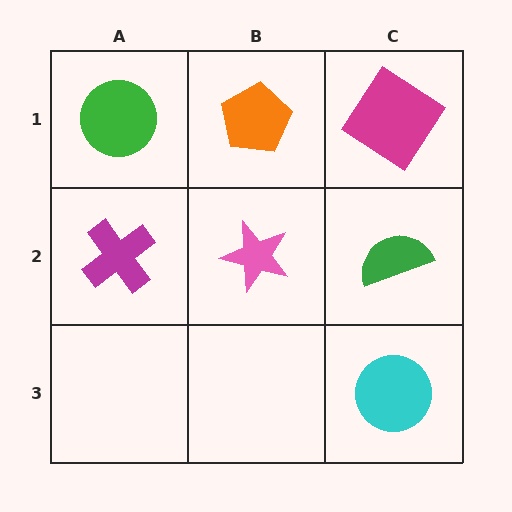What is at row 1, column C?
A magenta diamond.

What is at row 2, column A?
A magenta cross.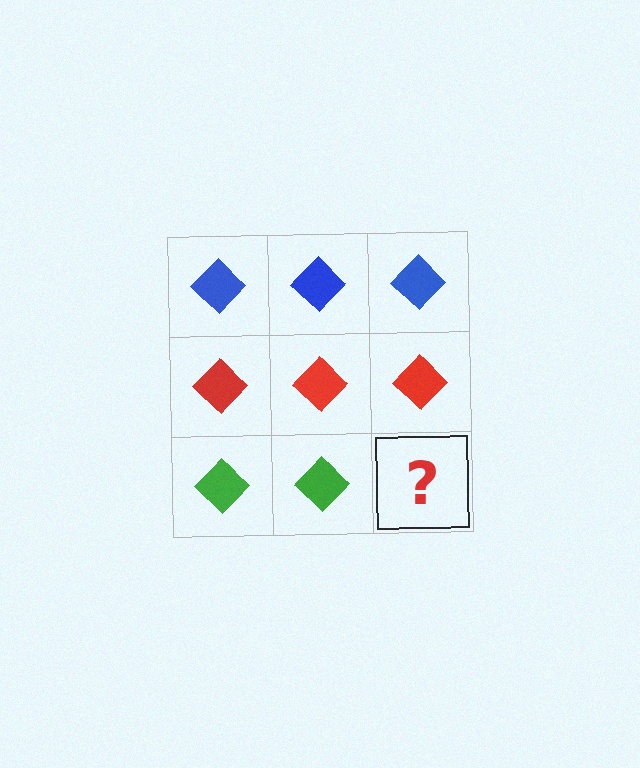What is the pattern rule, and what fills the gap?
The rule is that each row has a consistent color. The gap should be filled with a green diamond.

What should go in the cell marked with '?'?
The missing cell should contain a green diamond.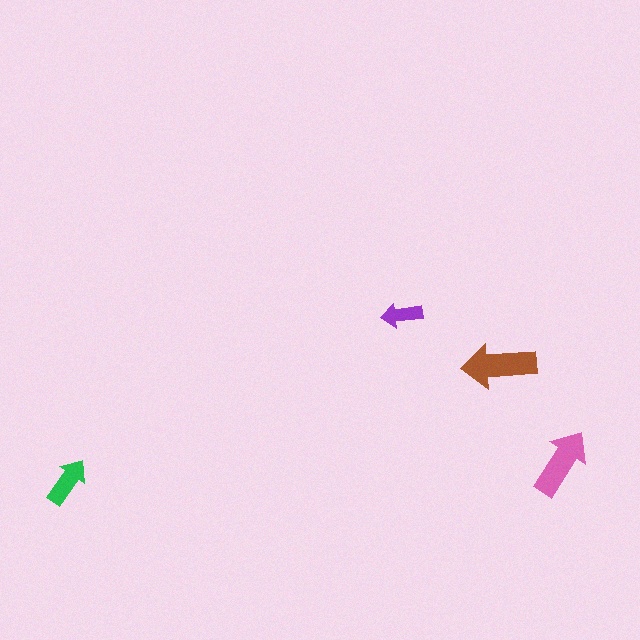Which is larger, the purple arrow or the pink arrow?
The pink one.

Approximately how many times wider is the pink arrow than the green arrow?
About 1.5 times wider.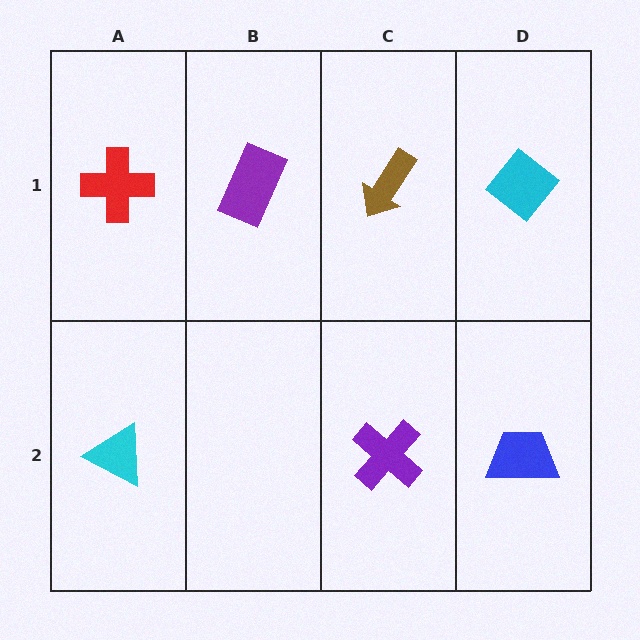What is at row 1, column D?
A cyan diamond.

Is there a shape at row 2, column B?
No, that cell is empty.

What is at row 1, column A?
A red cross.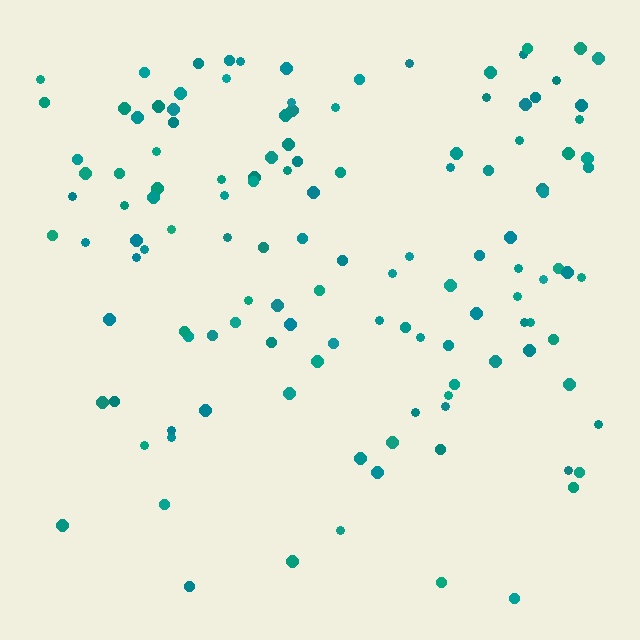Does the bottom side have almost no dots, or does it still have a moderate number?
Still a moderate number, just noticeably fewer than the top.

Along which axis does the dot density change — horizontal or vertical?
Vertical.